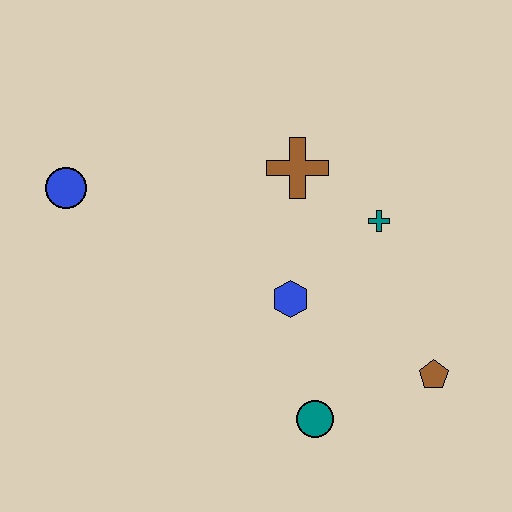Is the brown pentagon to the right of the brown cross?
Yes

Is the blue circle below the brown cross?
Yes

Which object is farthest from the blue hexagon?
The blue circle is farthest from the blue hexagon.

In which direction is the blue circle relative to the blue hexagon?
The blue circle is to the left of the blue hexagon.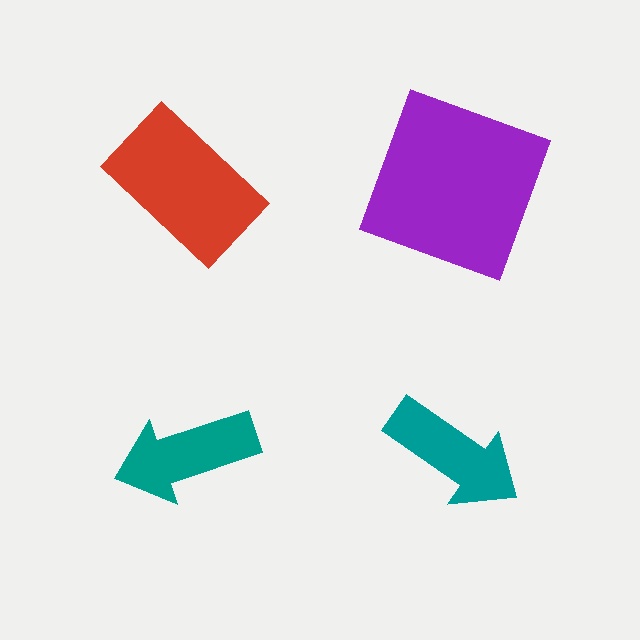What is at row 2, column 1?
A teal arrow.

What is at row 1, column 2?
A purple square.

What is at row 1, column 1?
A red rectangle.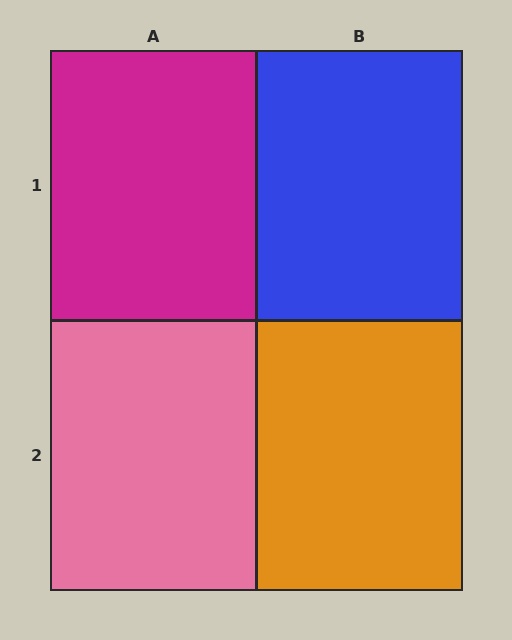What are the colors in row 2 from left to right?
Pink, orange.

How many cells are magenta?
1 cell is magenta.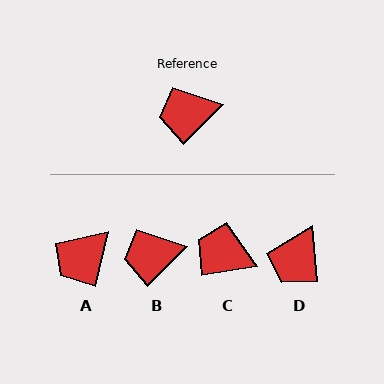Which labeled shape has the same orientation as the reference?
B.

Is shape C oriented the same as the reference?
No, it is off by about 36 degrees.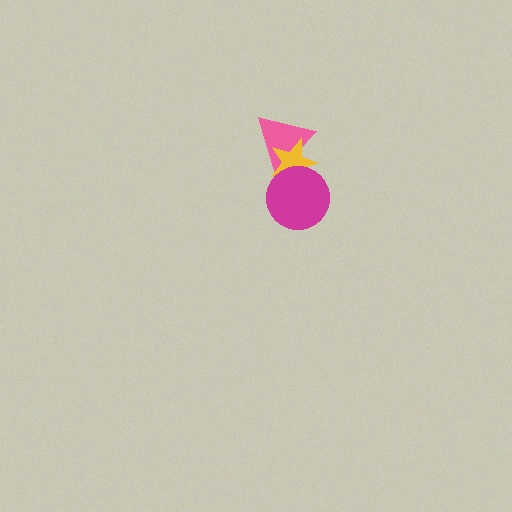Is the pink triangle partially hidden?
Yes, it is partially covered by another shape.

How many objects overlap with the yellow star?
2 objects overlap with the yellow star.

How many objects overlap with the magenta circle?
2 objects overlap with the magenta circle.